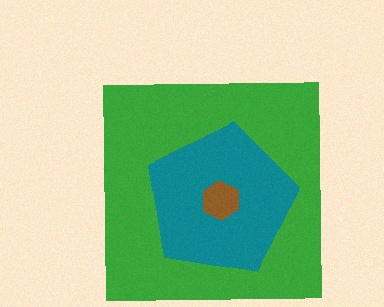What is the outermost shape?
The green square.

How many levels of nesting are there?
3.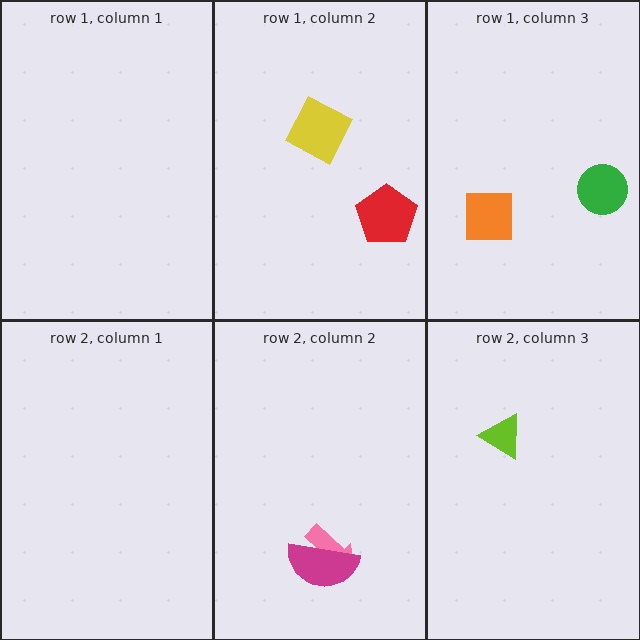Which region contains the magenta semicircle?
The row 2, column 2 region.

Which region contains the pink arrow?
The row 2, column 2 region.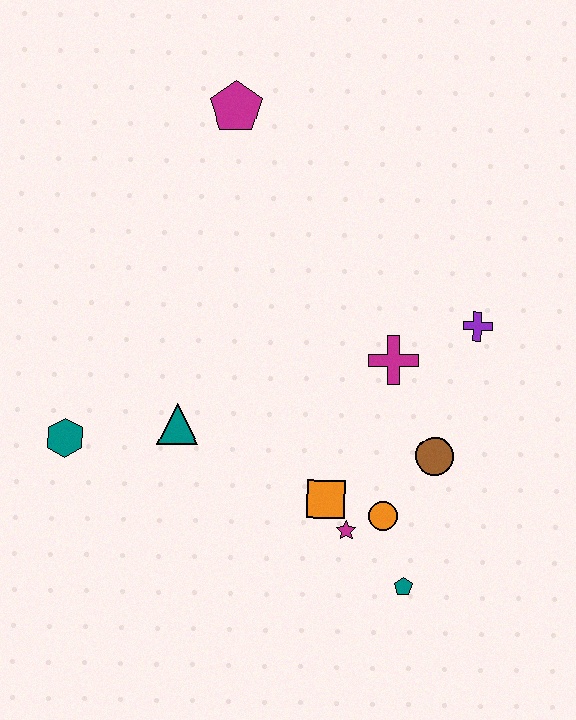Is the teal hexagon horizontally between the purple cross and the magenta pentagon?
No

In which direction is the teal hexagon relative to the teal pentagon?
The teal hexagon is to the left of the teal pentagon.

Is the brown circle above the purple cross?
No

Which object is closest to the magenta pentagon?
The magenta cross is closest to the magenta pentagon.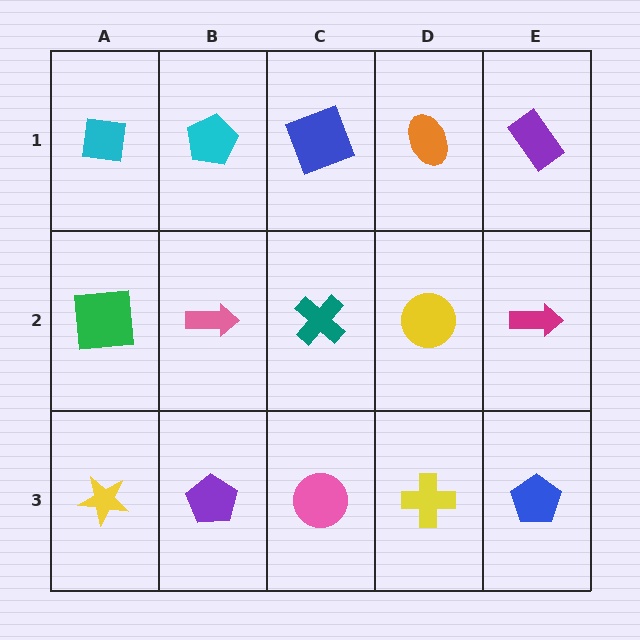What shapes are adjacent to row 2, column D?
An orange ellipse (row 1, column D), a yellow cross (row 3, column D), a teal cross (row 2, column C), a magenta arrow (row 2, column E).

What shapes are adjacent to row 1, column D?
A yellow circle (row 2, column D), a blue square (row 1, column C), a purple rectangle (row 1, column E).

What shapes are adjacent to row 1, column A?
A green square (row 2, column A), a cyan pentagon (row 1, column B).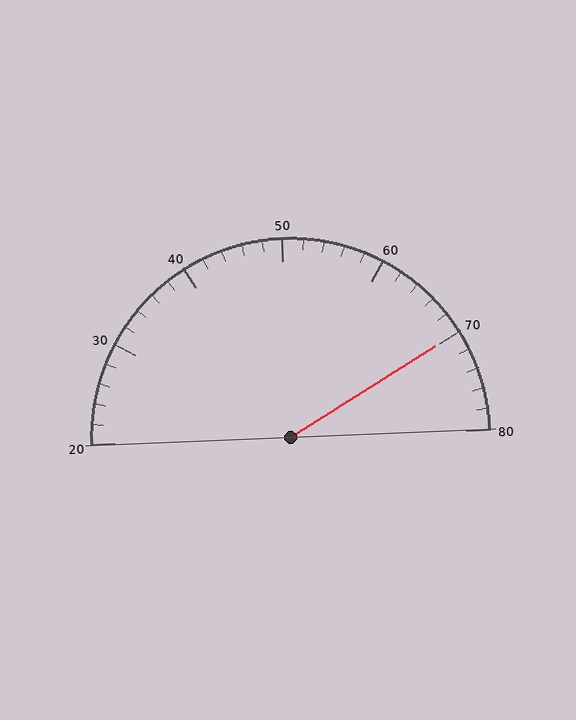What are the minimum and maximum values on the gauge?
The gauge ranges from 20 to 80.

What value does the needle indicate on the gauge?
The needle indicates approximately 70.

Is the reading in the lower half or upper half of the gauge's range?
The reading is in the upper half of the range (20 to 80).